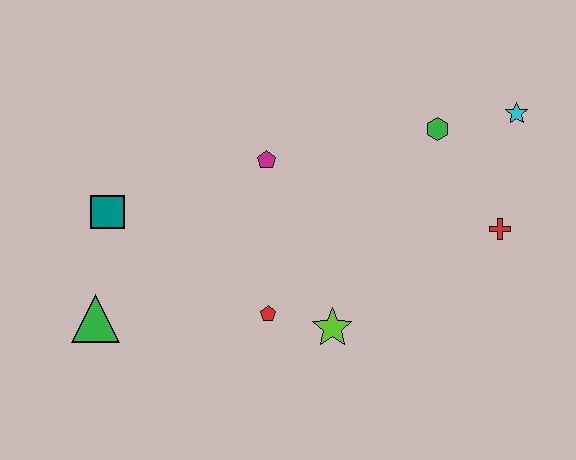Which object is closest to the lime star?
The red pentagon is closest to the lime star.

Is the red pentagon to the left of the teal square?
No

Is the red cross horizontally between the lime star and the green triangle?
No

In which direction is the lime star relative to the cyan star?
The lime star is below the cyan star.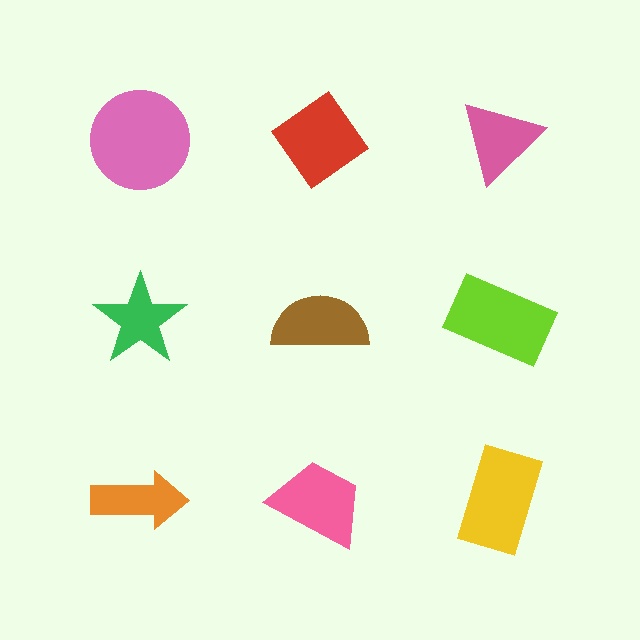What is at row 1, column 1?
A pink circle.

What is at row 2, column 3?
A lime rectangle.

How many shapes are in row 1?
3 shapes.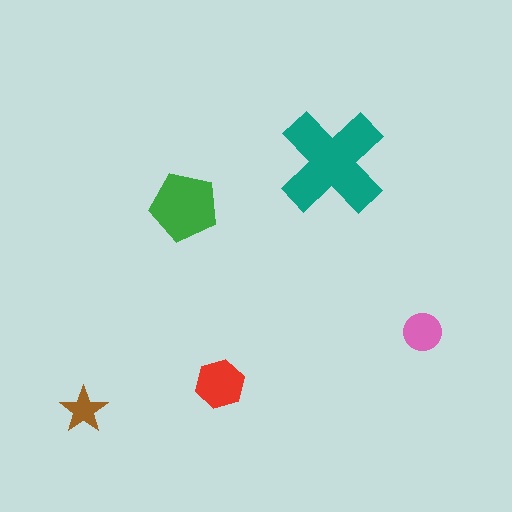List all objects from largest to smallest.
The teal cross, the green pentagon, the red hexagon, the pink circle, the brown star.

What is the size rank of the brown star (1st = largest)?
5th.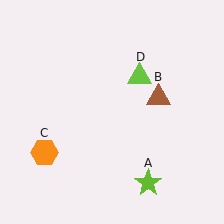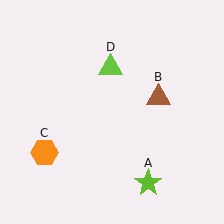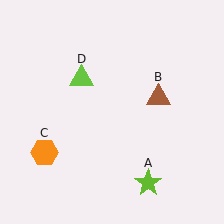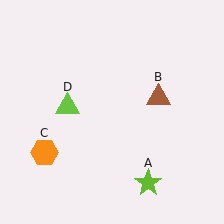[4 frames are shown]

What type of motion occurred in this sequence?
The lime triangle (object D) rotated counterclockwise around the center of the scene.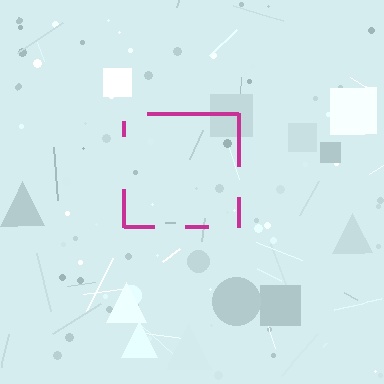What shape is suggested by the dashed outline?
The dashed outline suggests a square.